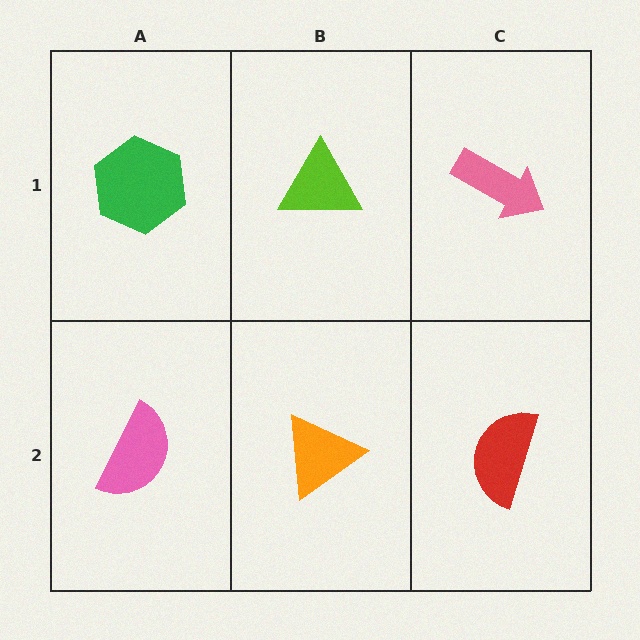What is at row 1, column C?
A pink arrow.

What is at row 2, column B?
An orange triangle.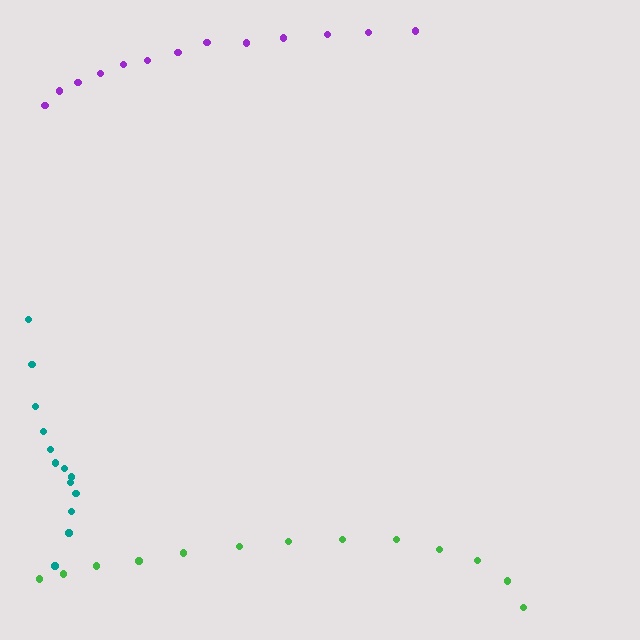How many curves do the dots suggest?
There are 3 distinct paths.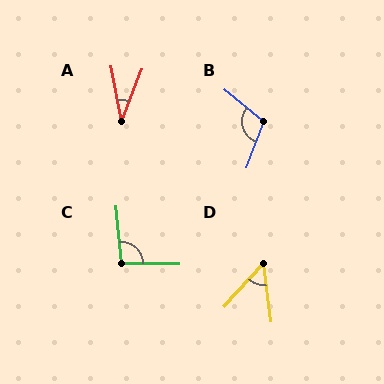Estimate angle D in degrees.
Approximately 50 degrees.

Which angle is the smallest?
A, at approximately 32 degrees.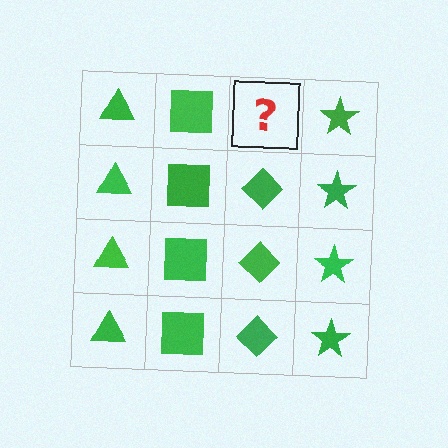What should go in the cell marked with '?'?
The missing cell should contain a green diamond.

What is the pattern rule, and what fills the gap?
The rule is that each column has a consistent shape. The gap should be filled with a green diamond.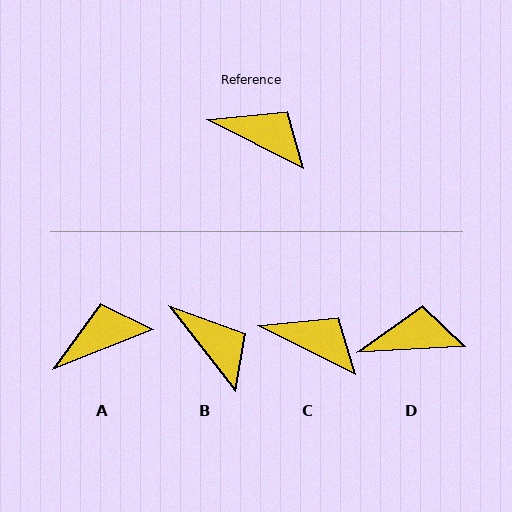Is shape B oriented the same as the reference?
No, it is off by about 25 degrees.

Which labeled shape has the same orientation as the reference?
C.